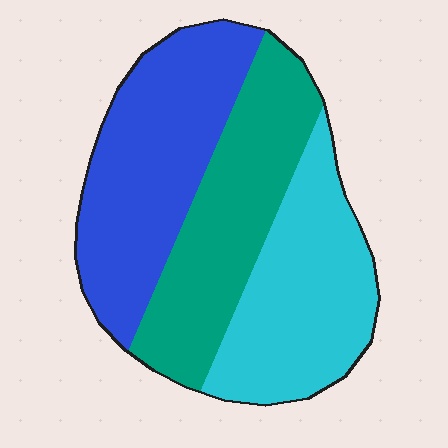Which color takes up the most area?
Blue, at roughly 35%.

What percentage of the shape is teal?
Teal covers about 30% of the shape.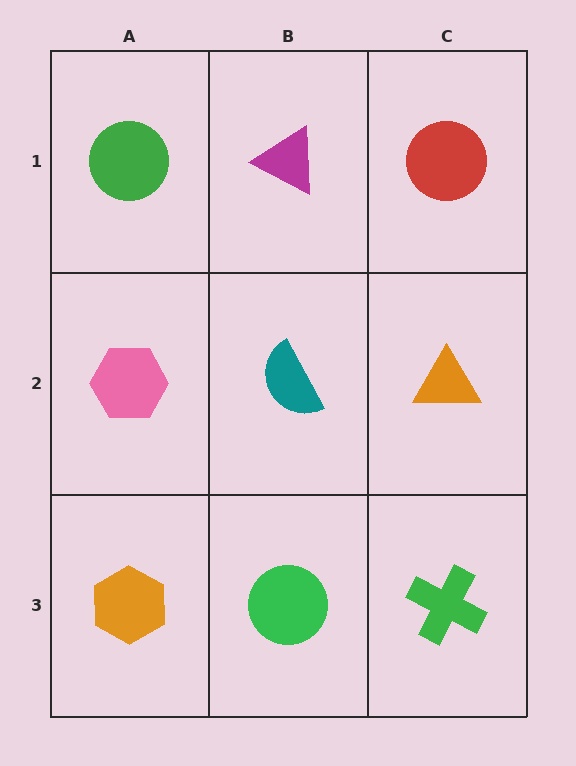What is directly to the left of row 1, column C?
A magenta triangle.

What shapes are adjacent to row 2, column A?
A green circle (row 1, column A), an orange hexagon (row 3, column A), a teal semicircle (row 2, column B).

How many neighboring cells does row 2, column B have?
4.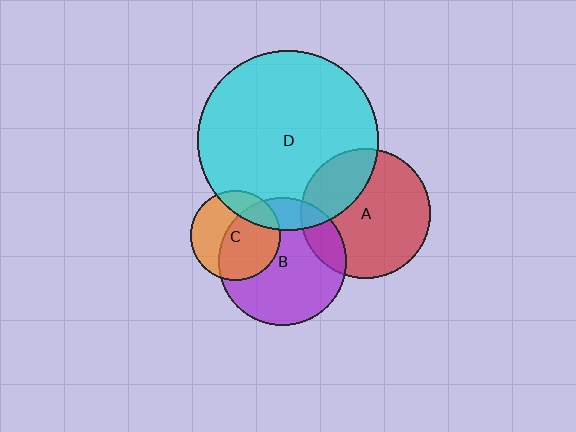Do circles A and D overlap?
Yes.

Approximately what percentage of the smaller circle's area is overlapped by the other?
Approximately 30%.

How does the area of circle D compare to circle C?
Approximately 4.0 times.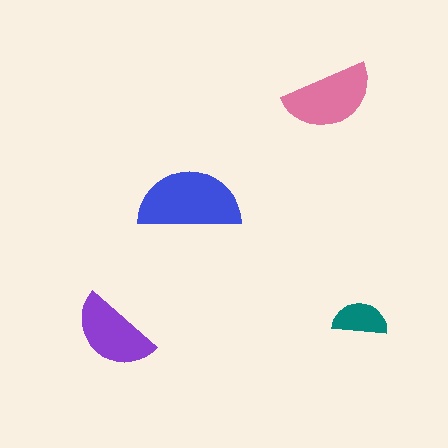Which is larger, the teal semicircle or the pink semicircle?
The pink one.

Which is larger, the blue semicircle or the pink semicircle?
The blue one.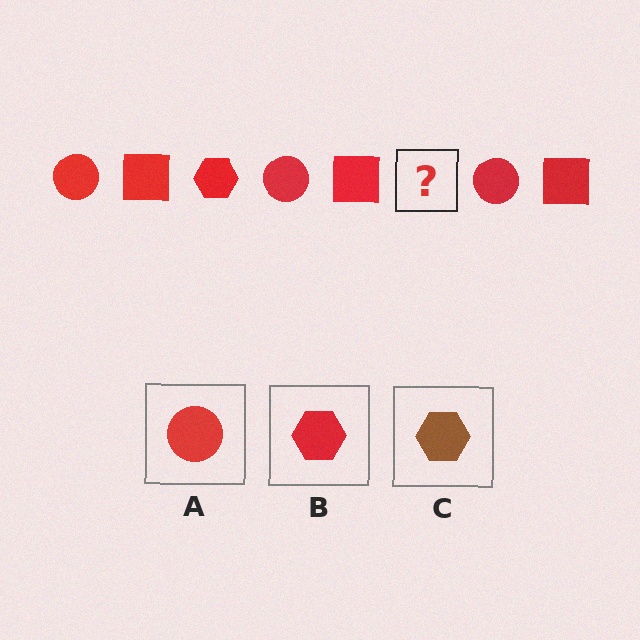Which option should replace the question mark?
Option B.